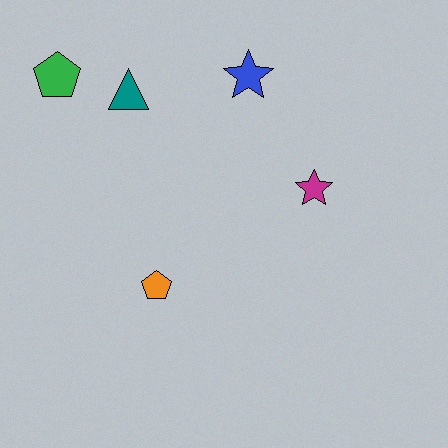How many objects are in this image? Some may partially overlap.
There are 5 objects.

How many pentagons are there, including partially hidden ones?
There are 2 pentagons.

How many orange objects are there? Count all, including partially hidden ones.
There is 1 orange object.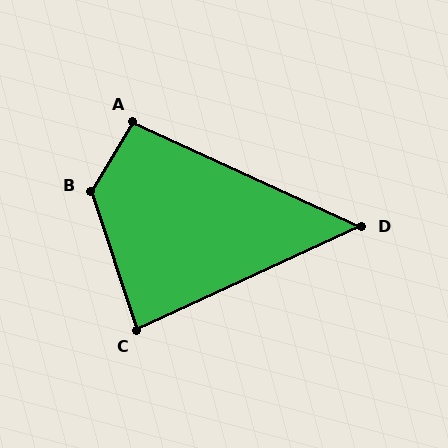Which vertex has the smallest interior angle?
D, at approximately 50 degrees.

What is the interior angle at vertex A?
Approximately 96 degrees (obtuse).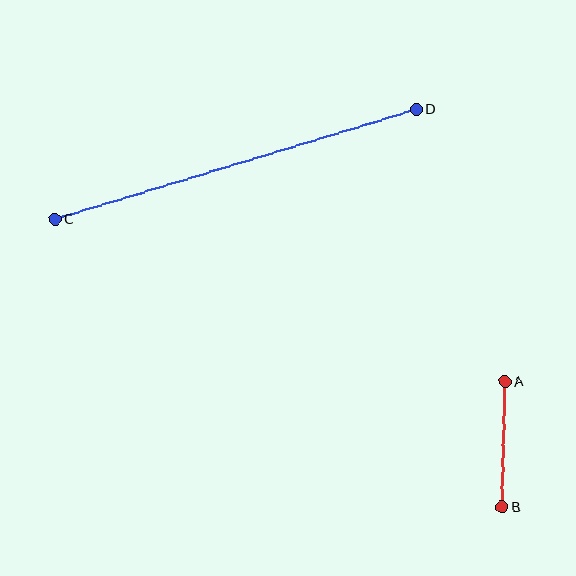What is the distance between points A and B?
The distance is approximately 125 pixels.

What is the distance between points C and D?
The distance is approximately 377 pixels.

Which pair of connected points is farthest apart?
Points C and D are farthest apart.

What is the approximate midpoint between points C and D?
The midpoint is at approximately (236, 164) pixels.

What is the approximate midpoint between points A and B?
The midpoint is at approximately (504, 444) pixels.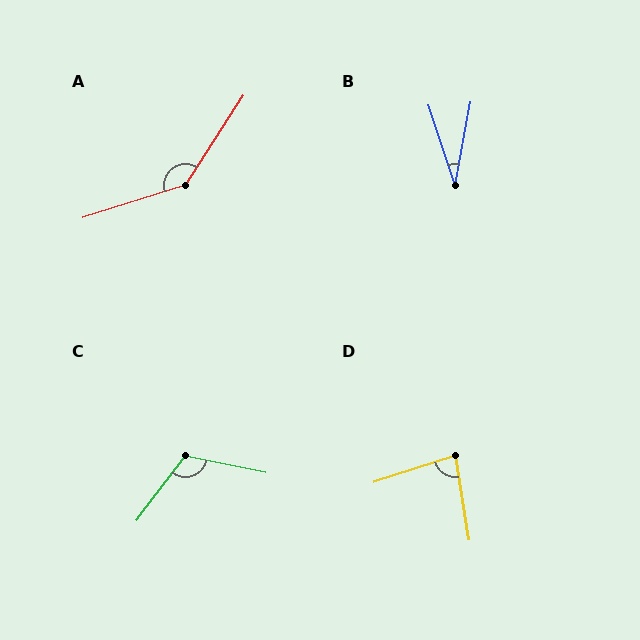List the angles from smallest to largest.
B (29°), D (81°), C (116°), A (141°).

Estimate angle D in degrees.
Approximately 81 degrees.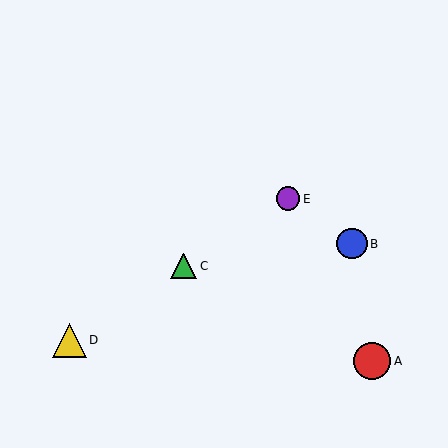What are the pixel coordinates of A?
Object A is at (372, 361).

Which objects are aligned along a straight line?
Objects C, D, E are aligned along a straight line.